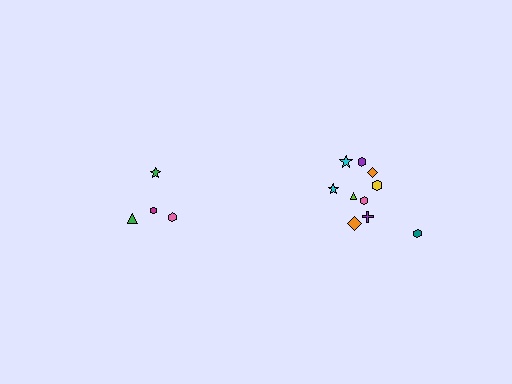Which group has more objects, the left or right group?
The right group.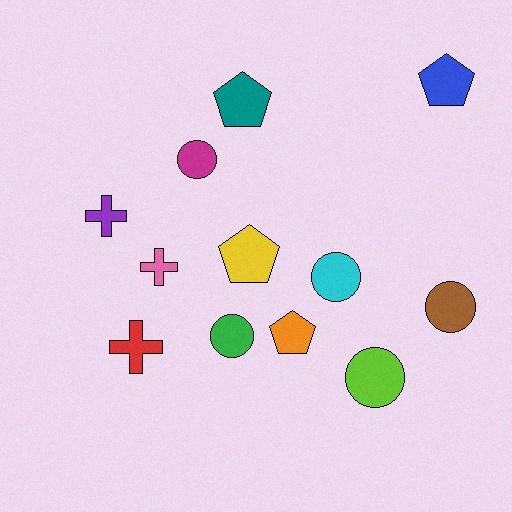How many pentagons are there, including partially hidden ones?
There are 4 pentagons.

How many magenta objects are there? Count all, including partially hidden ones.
There is 1 magenta object.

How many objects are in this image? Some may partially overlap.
There are 12 objects.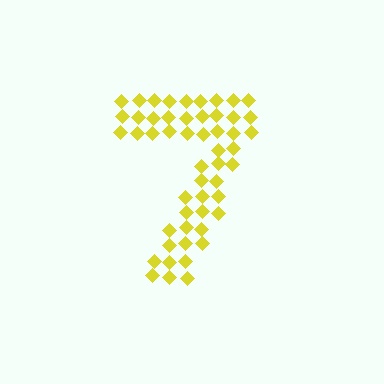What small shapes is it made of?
It is made of small diamonds.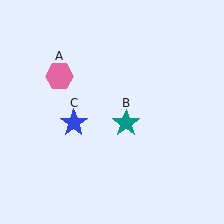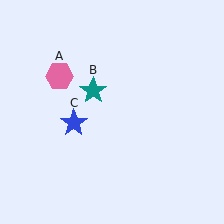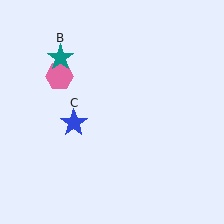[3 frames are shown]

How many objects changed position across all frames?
1 object changed position: teal star (object B).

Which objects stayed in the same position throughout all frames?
Pink hexagon (object A) and blue star (object C) remained stationary.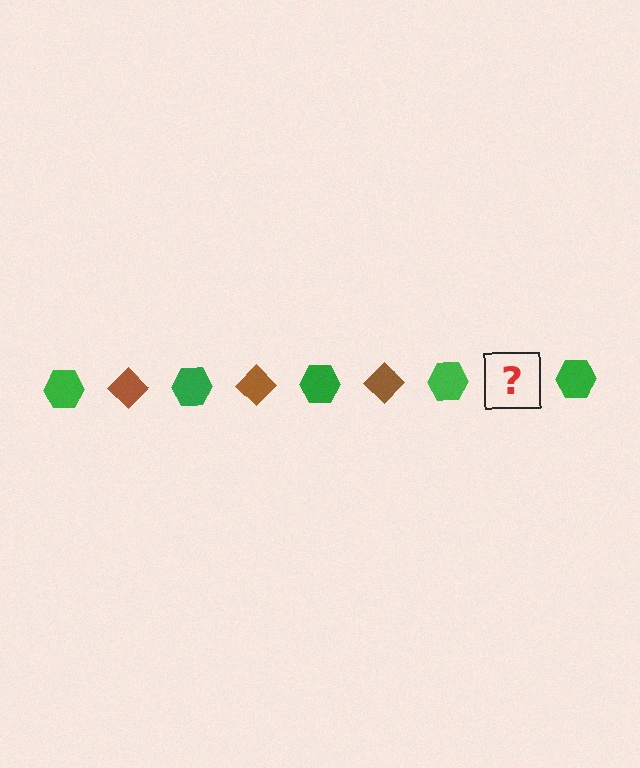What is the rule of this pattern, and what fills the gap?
The rule is that the pattern alternates between green hexagon and brown diamond. The gap should be filled with a brown diamond.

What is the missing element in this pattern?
The missing element is a brown diamond.